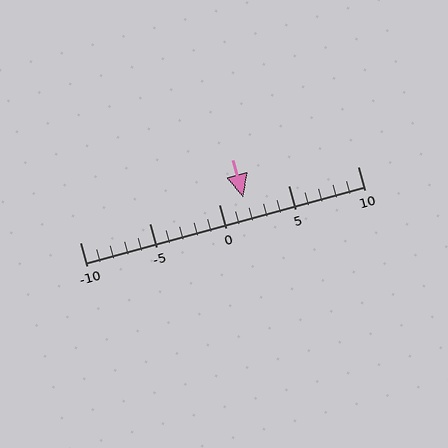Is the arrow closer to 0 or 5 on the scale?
The arrow is closer to 0.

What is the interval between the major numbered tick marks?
The major tick marks are spaced 5 units apart.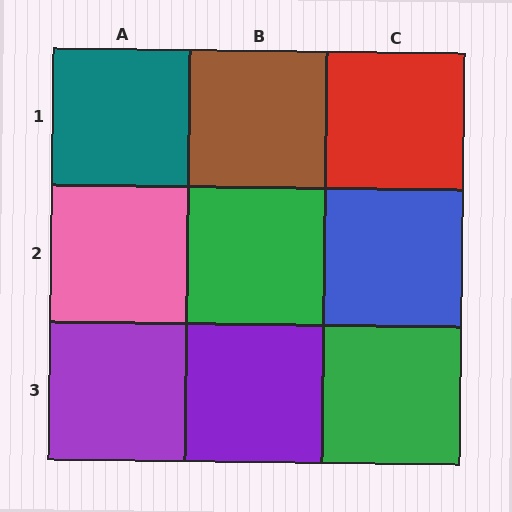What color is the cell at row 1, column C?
Red.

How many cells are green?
2 cells are green.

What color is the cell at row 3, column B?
Purple.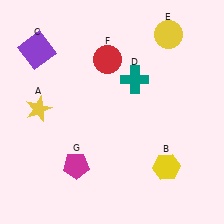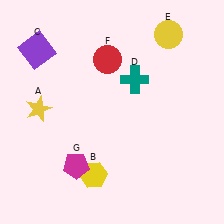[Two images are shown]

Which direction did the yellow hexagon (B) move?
The yellow hexagon (B) moved left.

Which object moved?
The yellow hexagon (B) moved left.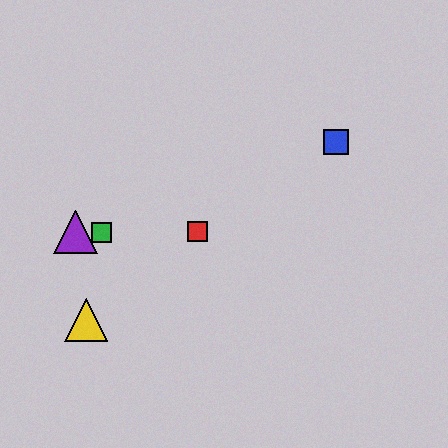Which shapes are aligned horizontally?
The red square, the green square, the purple triangle are aligned horizontally.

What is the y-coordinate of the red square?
The red square is at y≈231.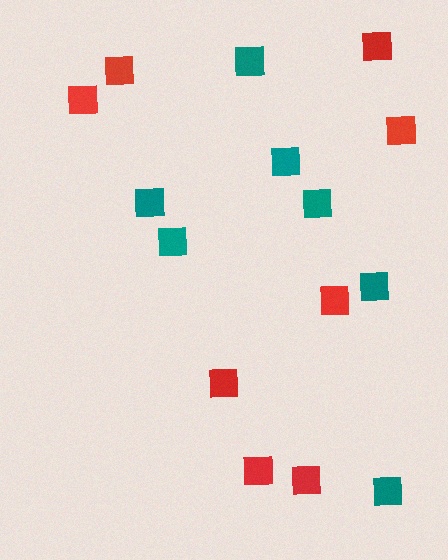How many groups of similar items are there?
There are 2 groups: one group of teal squares (7) and one group of red squares (8).